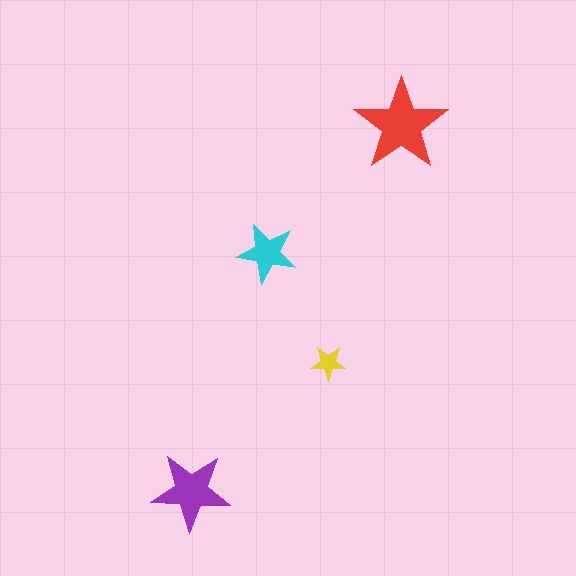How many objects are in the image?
There are 4 objects in the image.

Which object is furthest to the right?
The red star is rightmost.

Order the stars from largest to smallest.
the red one, the purple one, the cyan one, the yellow one.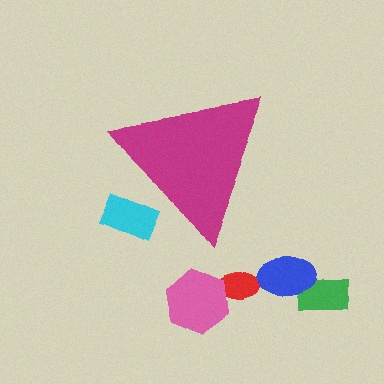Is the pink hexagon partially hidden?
No, the pink hexagon is fully visible.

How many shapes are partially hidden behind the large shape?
1 shape is partially hidden.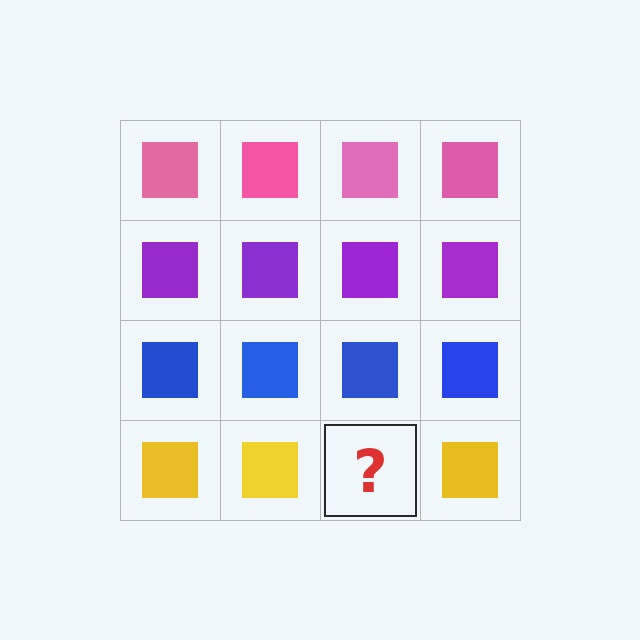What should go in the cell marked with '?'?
The missing cell should contain a yellow square.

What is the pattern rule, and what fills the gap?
The rule is that each row has a consistent color. The gap should be filled with a yellow square.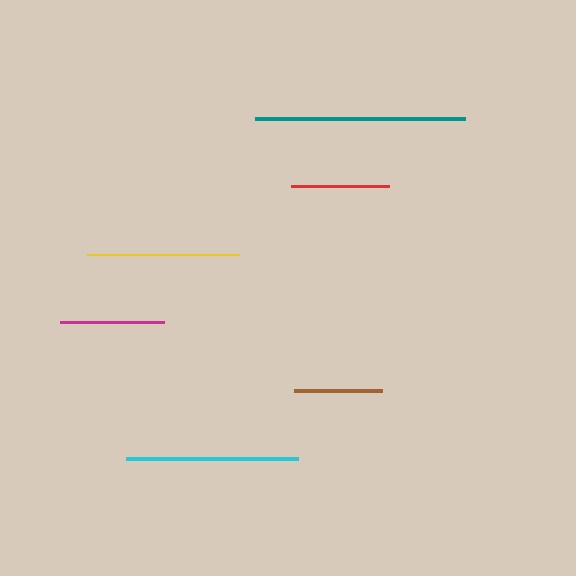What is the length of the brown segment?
The brown segment is approximately 89 pixels long.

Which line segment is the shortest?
The brown line is the shortest at approximately 89 pixels.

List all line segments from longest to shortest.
From longest to shortest: teal, cyan, yellow, magenta, red, brown.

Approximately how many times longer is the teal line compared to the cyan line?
The teal line is approximately 1.2 times the length of the cyan line.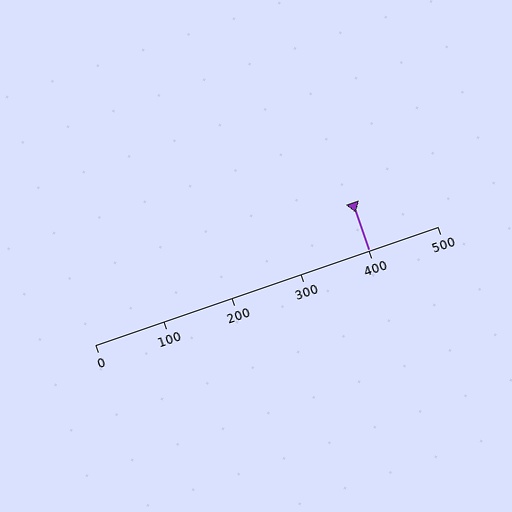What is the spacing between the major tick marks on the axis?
The major ticks are spaced 100 apart.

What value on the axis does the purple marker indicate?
The marker indicates approximately 400.